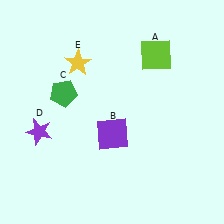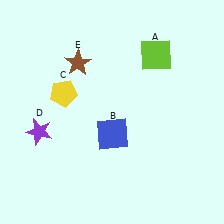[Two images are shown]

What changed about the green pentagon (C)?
In Image 1, C is green. In Image 2, it changed to yellow.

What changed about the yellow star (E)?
In Image 1, E is yellow. In Image 2, it changed to brown.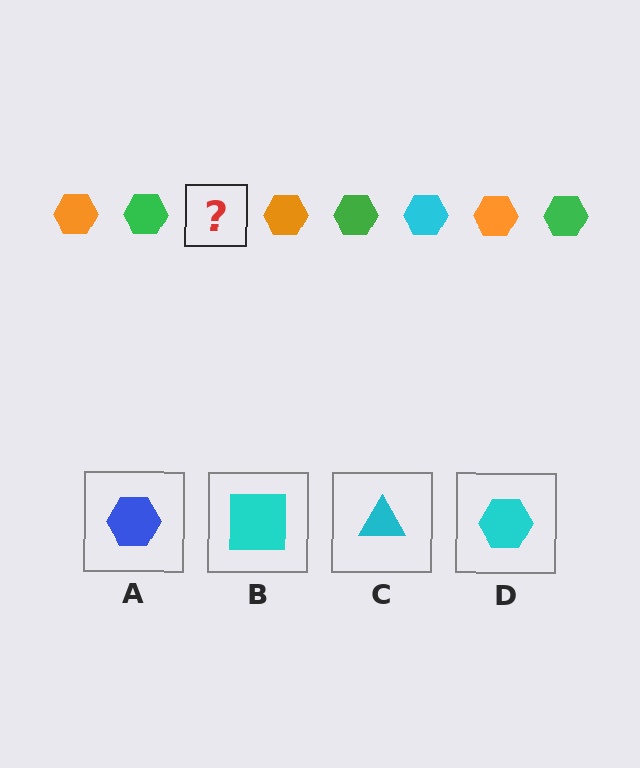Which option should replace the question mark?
Option D.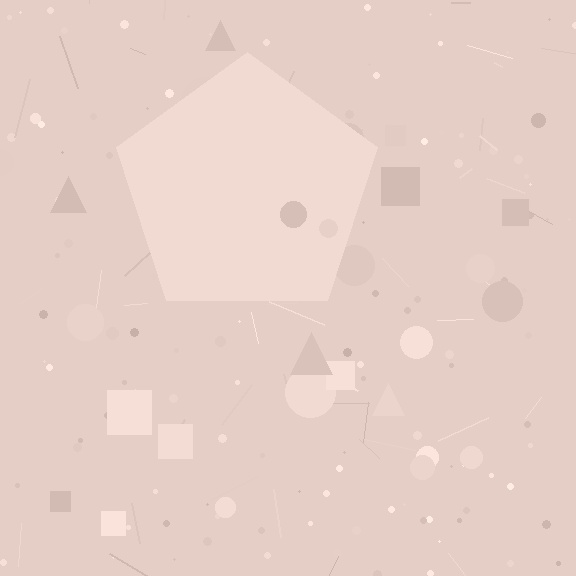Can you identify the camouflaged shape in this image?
The camouflaged shape is a pentagon.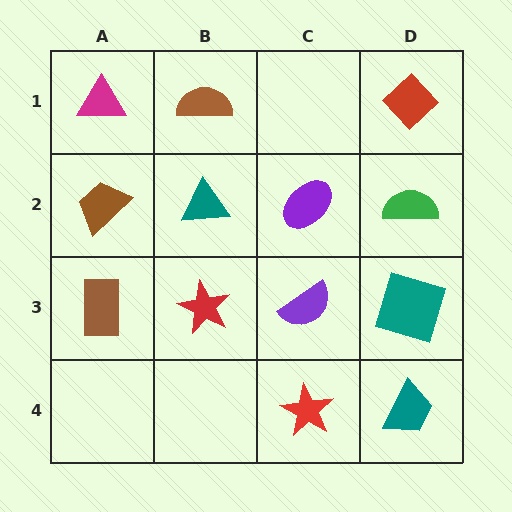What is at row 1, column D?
A red diamond.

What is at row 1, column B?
A brown semicircle.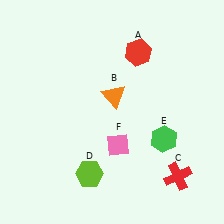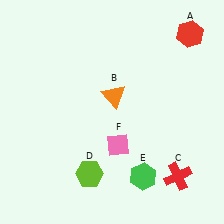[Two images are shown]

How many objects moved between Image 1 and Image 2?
2 objects moved between the two images.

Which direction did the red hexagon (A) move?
The red hexagon (A) moved right.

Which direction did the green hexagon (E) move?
The green hexagon (E) moved down.